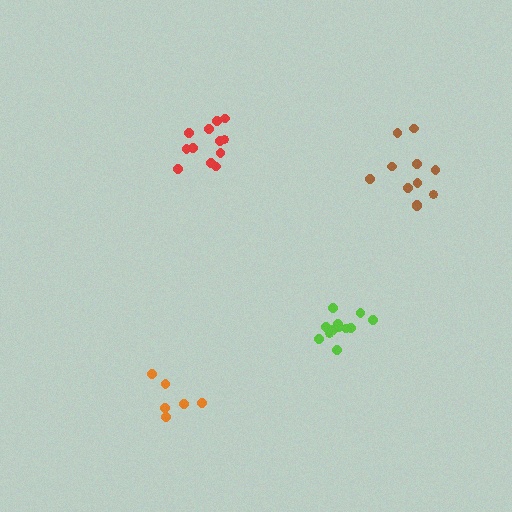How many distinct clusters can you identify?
There are 4 distinct clusters.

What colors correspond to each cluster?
The clusters are colored: orange, red, lime, brown.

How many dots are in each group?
Group 1: 6 dots, Group 2: 12 dots, Group 3: 12 dots, Group 4: 11 dots (41 total).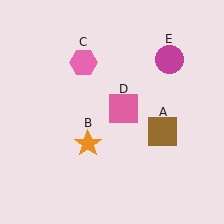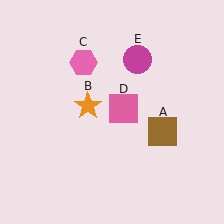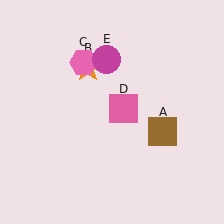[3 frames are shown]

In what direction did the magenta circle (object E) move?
The magenta circle (object E) moved left.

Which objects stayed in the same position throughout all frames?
Brown square (object A) and pink hexagon (object C) and pink square (object D) remained stationary.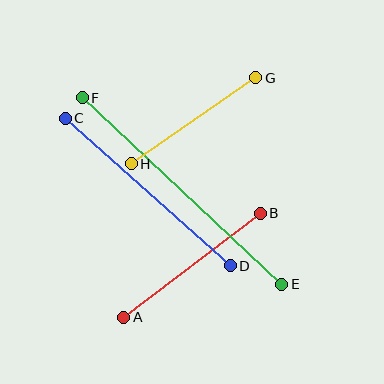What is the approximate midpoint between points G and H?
The midpoint is at approximately (193, 121) pixels.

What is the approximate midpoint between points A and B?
The midpoint is at approximately (192, 265) pixels.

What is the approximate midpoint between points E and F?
The midpoint is at approximately (182, 191) pixels.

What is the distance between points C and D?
The distance is approximately 221 pixels.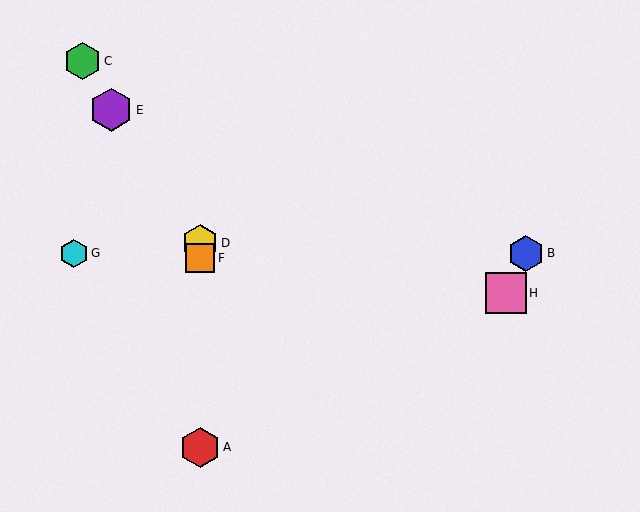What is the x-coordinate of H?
Object H is at x≈506.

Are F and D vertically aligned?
Yes, both are at x≈200.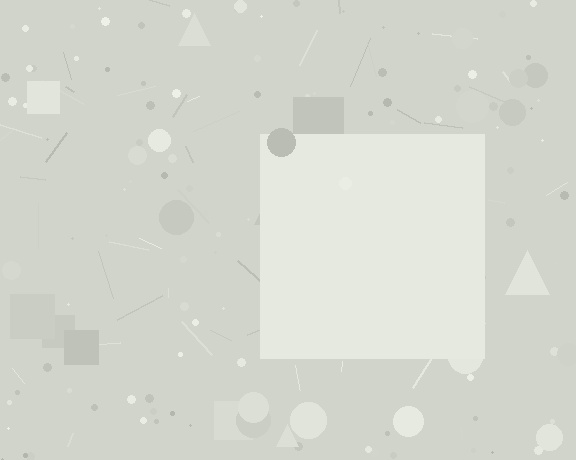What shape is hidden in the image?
A square is hidden in the image.